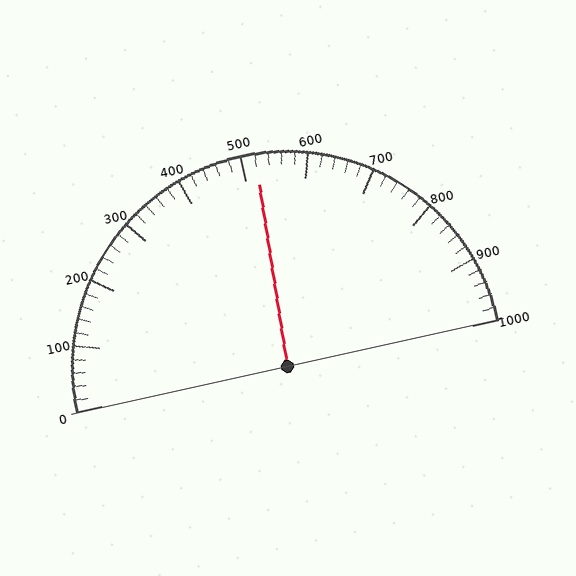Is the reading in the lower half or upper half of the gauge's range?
The reading is in the upper half of the range (0 to 1000).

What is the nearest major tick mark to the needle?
The nearest major tick mark is 500.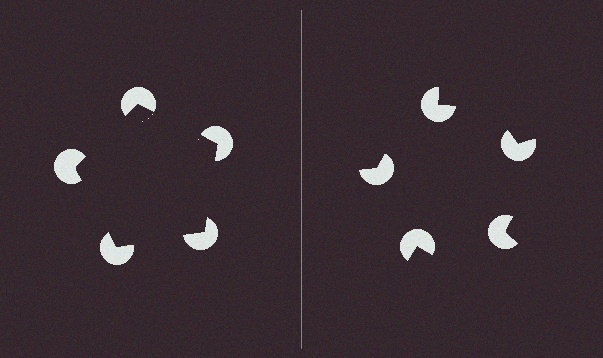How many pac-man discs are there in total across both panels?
10 — 5 on each side.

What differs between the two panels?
The pac-man discs are positioned identically on both sides; only the wedge orientations differ. On the left they align to a pentagon; on the right they are misaligned.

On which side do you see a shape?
An illusory pentagon appears on the left side. On the right side the wedge cuts are rotated, so no coherent shape forms.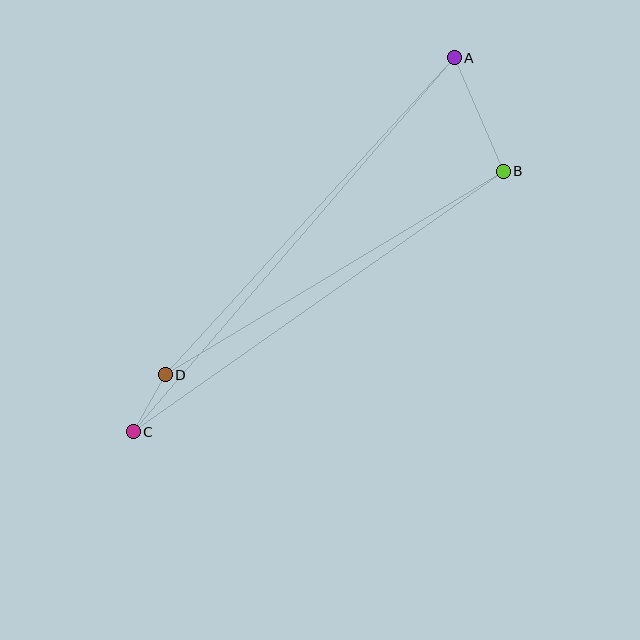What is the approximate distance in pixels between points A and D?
The distance between A and D is approximately 429 pixels.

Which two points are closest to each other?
Points C and D are closest to each other.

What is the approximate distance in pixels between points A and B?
The distance between A and B is approximately 124 pixels.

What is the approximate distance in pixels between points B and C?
The distance between B and C is approximately 452 pixels.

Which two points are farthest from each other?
Points A and C are farthest from each other.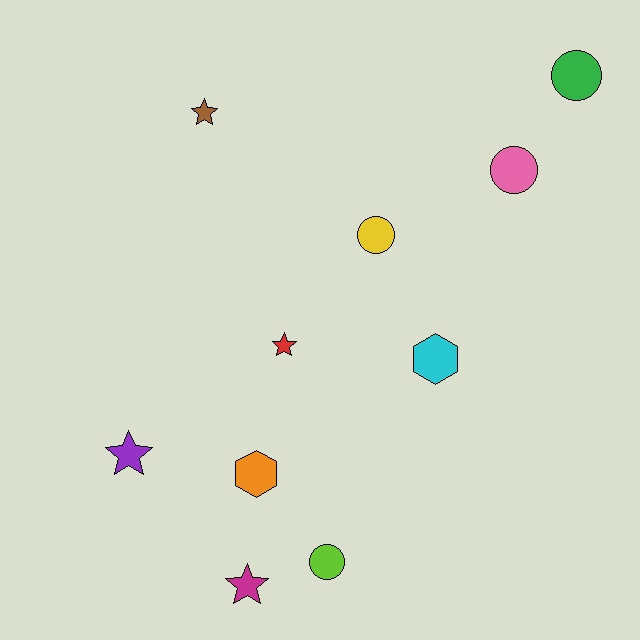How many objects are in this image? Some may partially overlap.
There are 10 objects.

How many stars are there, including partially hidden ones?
There are 4 stars.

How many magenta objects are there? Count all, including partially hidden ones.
There is 1 magenta object.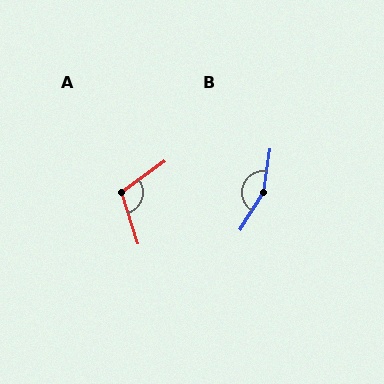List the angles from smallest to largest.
A (108°), B (157°).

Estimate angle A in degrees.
Approximately 108 degrees.